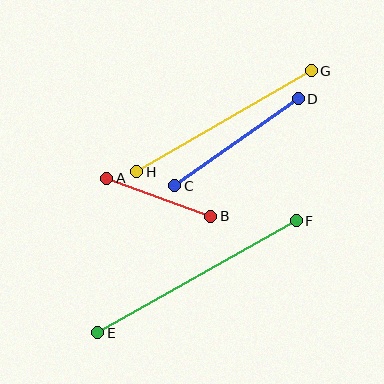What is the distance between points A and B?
The distance is approximately 111 pixels.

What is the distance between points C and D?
The distance is approximately 152 pixels.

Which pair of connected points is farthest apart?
Points E and F are farthest apart.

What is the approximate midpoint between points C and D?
The midpoint is at approximately (237, 142) pixels.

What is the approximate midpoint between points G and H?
The midpoint is at approximately (224, 121) pixels.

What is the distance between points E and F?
The distance is approximately 228 pixels.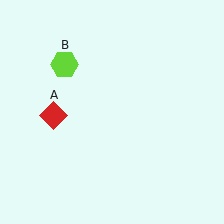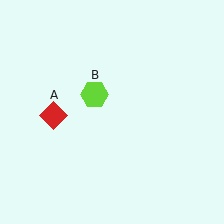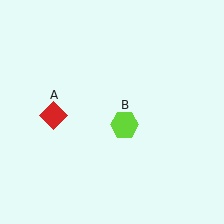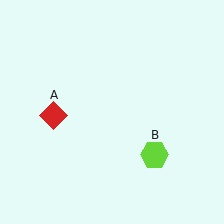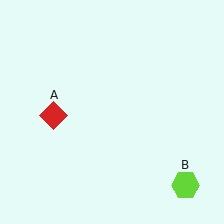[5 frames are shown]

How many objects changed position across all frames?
1 object changed position: lime hexagon (object B).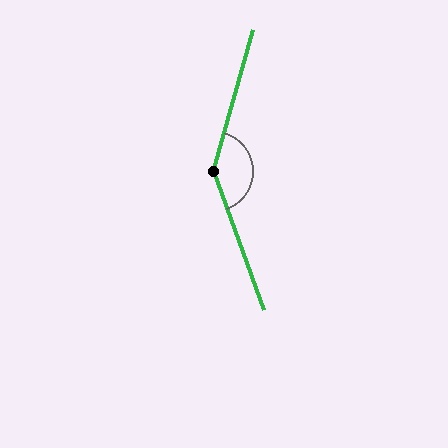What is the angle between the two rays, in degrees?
Approximately 145 degrees.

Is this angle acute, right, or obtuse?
It is obtuse.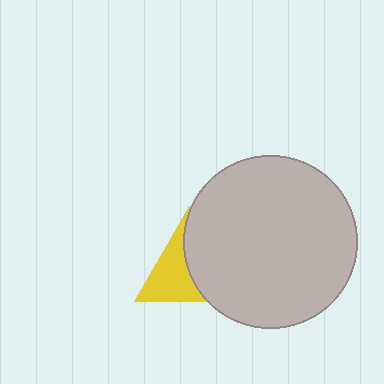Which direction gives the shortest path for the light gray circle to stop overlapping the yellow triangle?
Moving right gives the shortest separation.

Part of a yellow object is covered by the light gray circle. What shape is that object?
It is a triangle.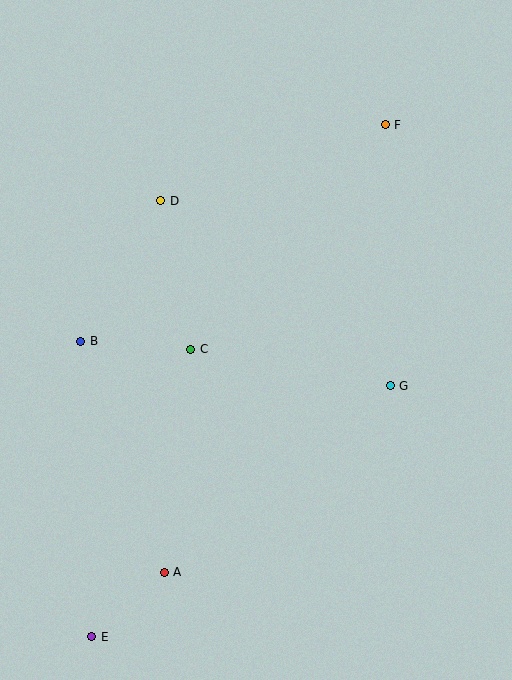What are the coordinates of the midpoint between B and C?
The midpoint between B and C is at (136, 345).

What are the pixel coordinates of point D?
Point D is at (161, 201).